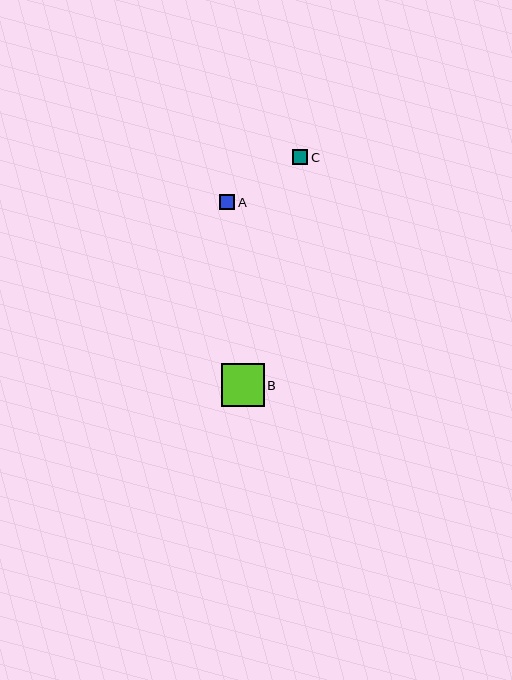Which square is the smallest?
Square A is the smallest with a size of approximately 15 pixels.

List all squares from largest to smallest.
From largest to smallest: B, C, A.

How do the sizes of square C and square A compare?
Square C and square A are approximately the same size.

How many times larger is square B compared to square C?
Square B is approximately 2.8 times the size of square C.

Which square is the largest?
Square B is the largest with a size of approximately 43 pixels.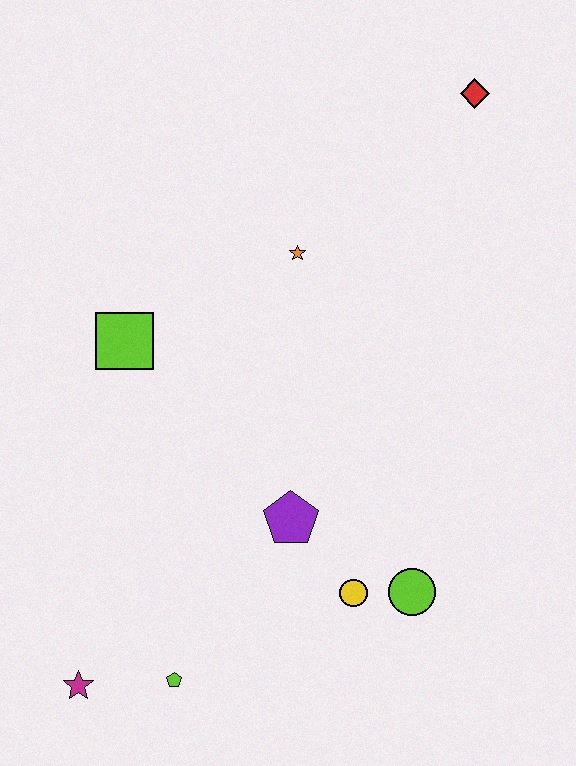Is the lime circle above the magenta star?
Yes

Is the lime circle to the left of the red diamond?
Yes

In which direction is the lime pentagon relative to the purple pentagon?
The lime pentagon is below the purple pentagon.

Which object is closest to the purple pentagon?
The yellow circle is closest to the purple pentagon.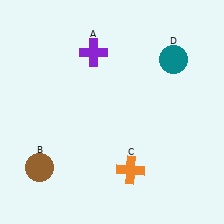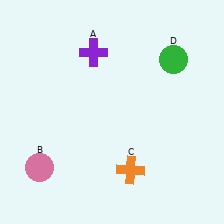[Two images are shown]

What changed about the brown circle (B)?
In Image 1, B is brown. In Image 2, it changed to pink.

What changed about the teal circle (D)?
In Image 1, D is teal. In Image 2, it changed to green.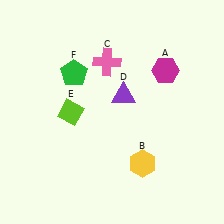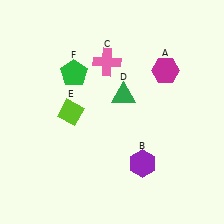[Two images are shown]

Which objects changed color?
B changed from yellow to purple. D changed from purple to green.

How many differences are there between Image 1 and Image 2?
There are 2 differences between the two images.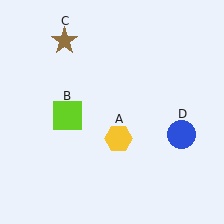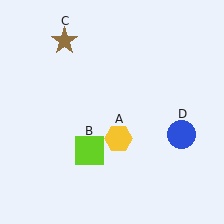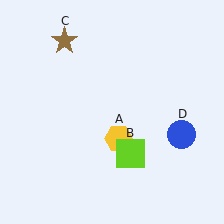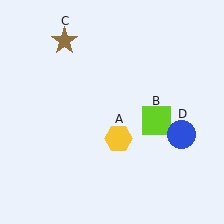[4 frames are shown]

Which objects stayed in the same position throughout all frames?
Yellow hexagon (object A) and brown star (object C) and blue circle (object D) remained stationary.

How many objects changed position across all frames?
1 object changed position: lime square (object B).